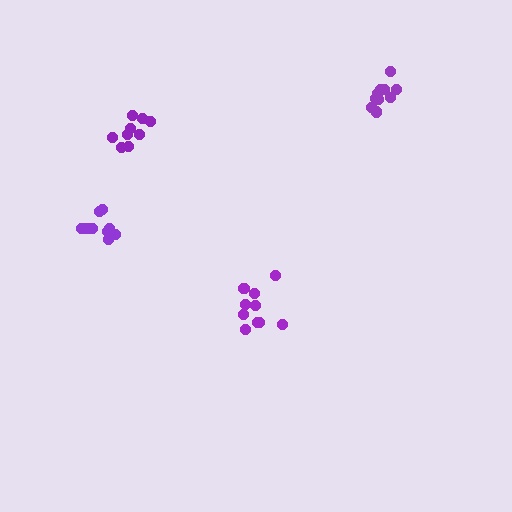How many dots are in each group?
Group 1: 10 dots, Group 2: 11 dots, Group 3: 11 dots, Group 4: 11 dots (43 total).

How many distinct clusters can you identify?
There are 4 distinct clusters.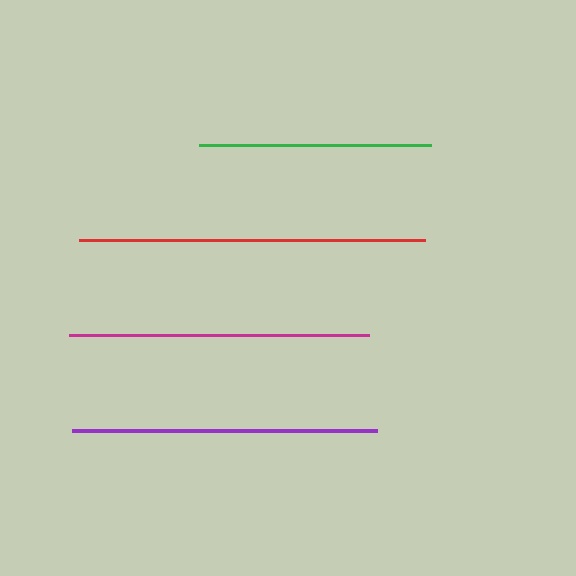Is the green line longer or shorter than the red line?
The red line is longer than the green line.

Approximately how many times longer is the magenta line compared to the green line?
The magenta line is approximately 1.3 times the length of the green line.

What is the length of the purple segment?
The purple segment is approximately 304 pixels long.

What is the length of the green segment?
The green segment is approximately 232 pixels long.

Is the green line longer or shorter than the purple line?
The purple line is longer than the green line.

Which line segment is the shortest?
The green line is the shortest at approximately 232 pixels.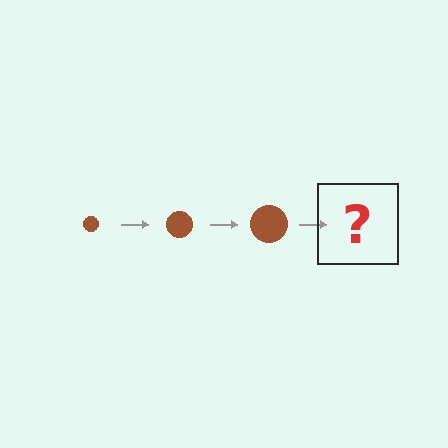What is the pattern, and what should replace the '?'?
The pattern is that the circle gets progressively larger each step. The '?' should be a brown circle, larger than the previous one.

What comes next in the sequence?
The next element should be a brown circle, larger than the previous one.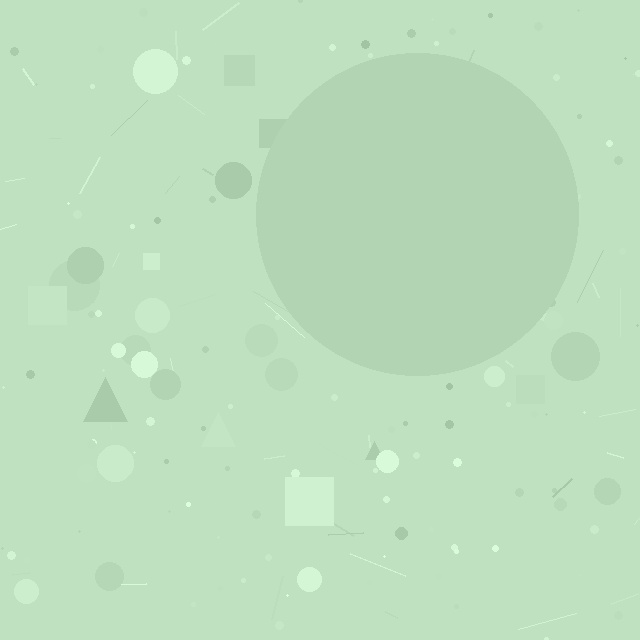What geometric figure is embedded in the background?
A circle is embedded in the background.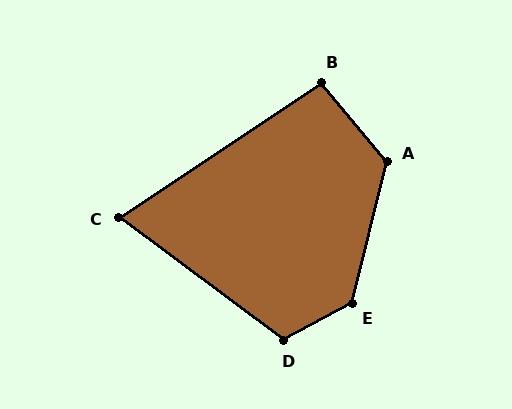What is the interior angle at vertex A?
Approximately 126 degrees (obtuse).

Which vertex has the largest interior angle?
E, at approximately 132 degrees.